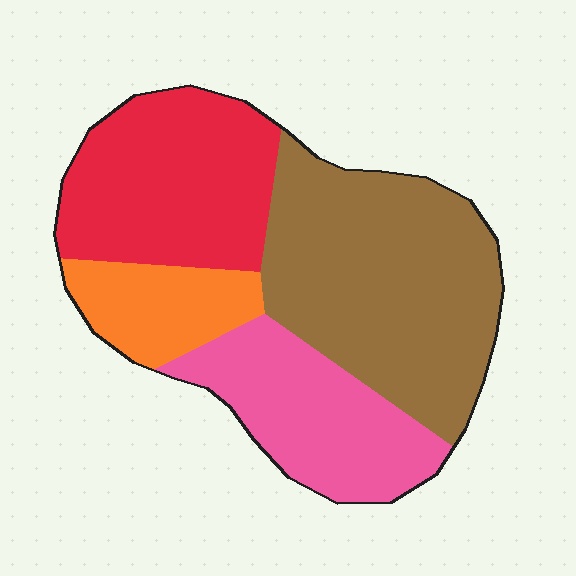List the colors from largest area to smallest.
From largest to smallest: brown, red, pink, orange.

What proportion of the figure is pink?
Pink takes up about one fifth (1/5) of the figure.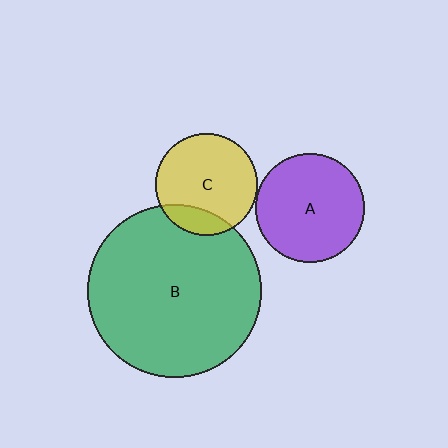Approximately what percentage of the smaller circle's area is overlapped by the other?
Approximately 15%.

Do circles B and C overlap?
Yes.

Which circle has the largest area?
Circle B (green).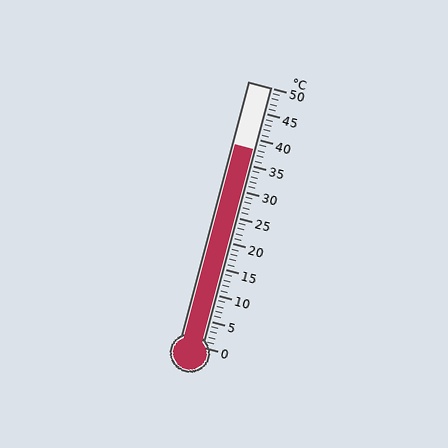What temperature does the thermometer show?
The thermometer shows approximately 38°C.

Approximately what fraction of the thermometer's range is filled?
The thermometer is filled to approximately 75% of its range.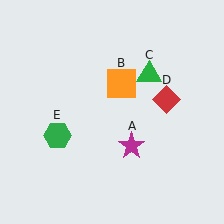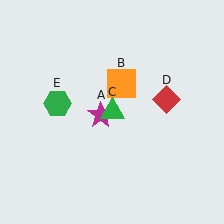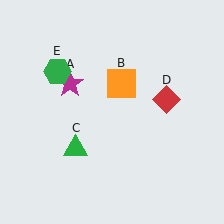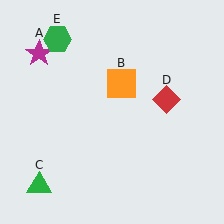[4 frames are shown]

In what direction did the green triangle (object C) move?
The green triangle (object C) moved down and to the left.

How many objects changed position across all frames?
3 objects changed position: magenta star (object A), green triangle (object C), green hexagon (object E).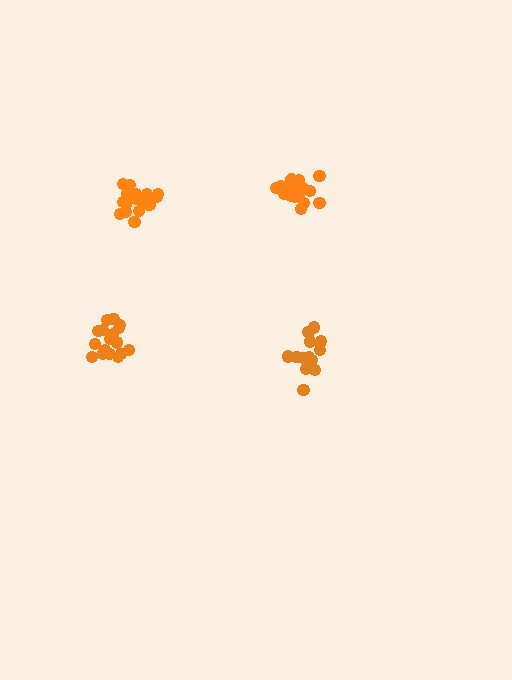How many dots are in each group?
Group 1: 18 dots, Group 2: 18 dots, Group 3: 20 dots, Group 4: 14 dots (70 total).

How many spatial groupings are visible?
There are 4 spatial groupings.